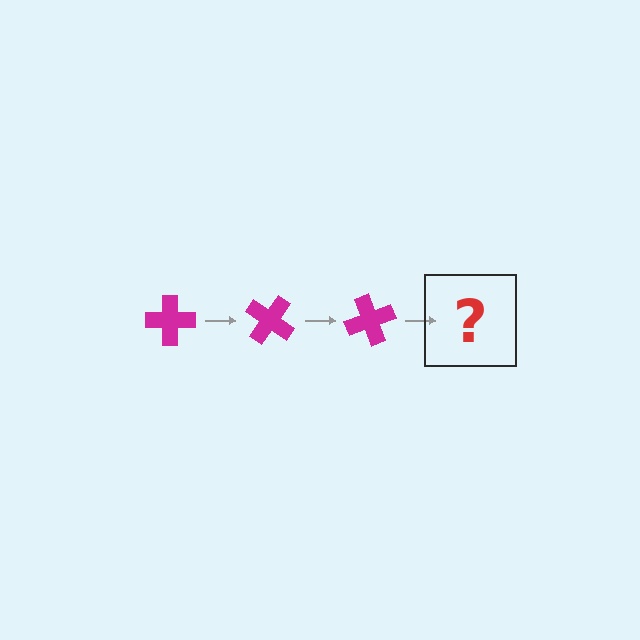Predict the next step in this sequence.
The next step is a magenta cross rotated 105 degrees.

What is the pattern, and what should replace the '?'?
The pattern is that the cross rotates 35 degrees each step. The '?' should be a magenta cross rotated 105 degrees.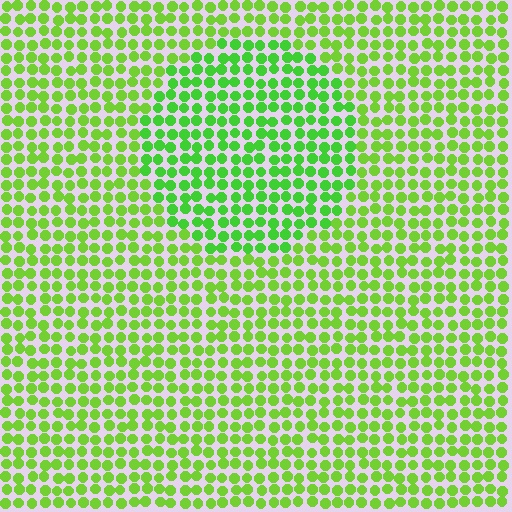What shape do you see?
I see a circle.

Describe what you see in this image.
The image is filled with small lime elements in a uniform arrangement. A circle-shaped region is visible where the elements are tinted to a slightly different hue, forming a subtle color boundary.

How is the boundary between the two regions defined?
The boundary is defined purely by a slight shift in hue (about 20 degrees). Spacing, size, and orientation are identical on both sides.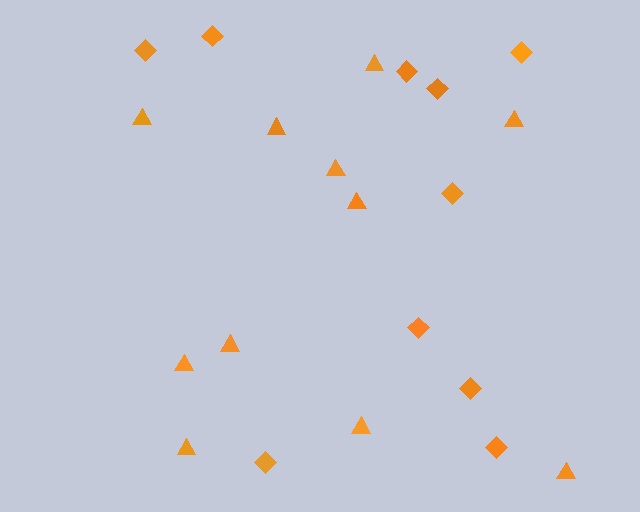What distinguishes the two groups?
There are 2 groups: one group of diamonds (10) and one group of triangles (11).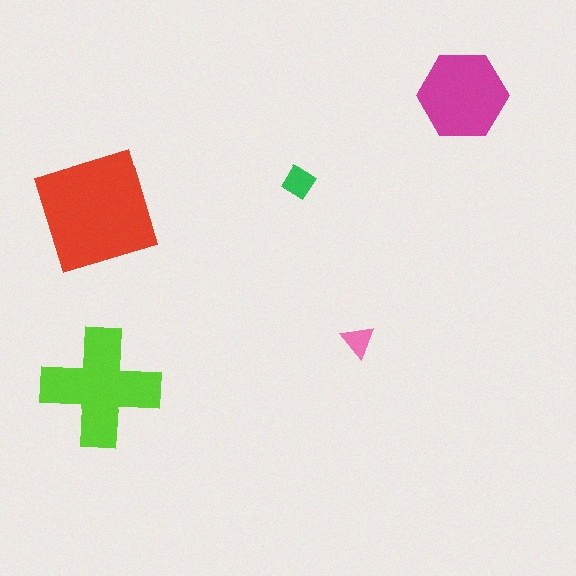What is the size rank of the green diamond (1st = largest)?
4th.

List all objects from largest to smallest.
The red square, the lime cross, the magenta hexagon, the green diamond, the pink triangle.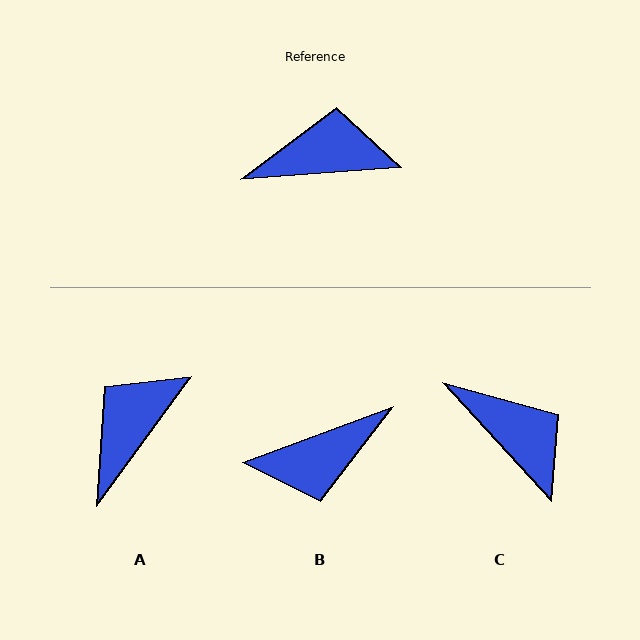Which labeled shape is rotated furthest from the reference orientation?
B, about 164 degrees away.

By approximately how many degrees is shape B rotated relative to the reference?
Approximately 164 degrees clockwise.